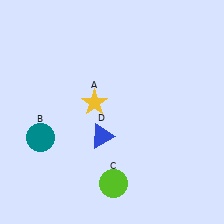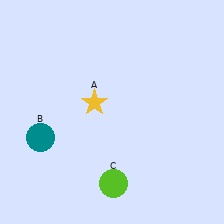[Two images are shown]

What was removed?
The blue triangle (D) was removed in Image 2.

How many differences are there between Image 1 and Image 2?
There is 1 difference between the two images.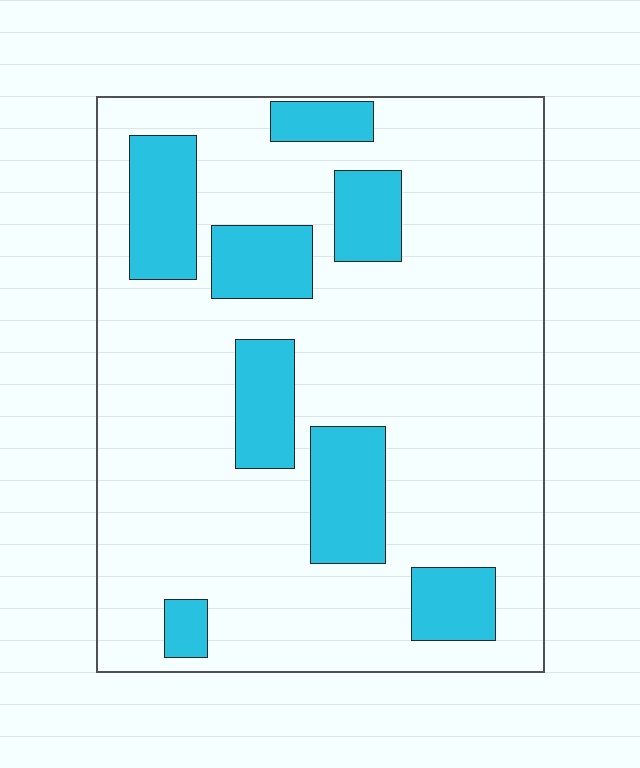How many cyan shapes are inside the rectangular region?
8.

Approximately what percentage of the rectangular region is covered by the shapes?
Approximately 20%.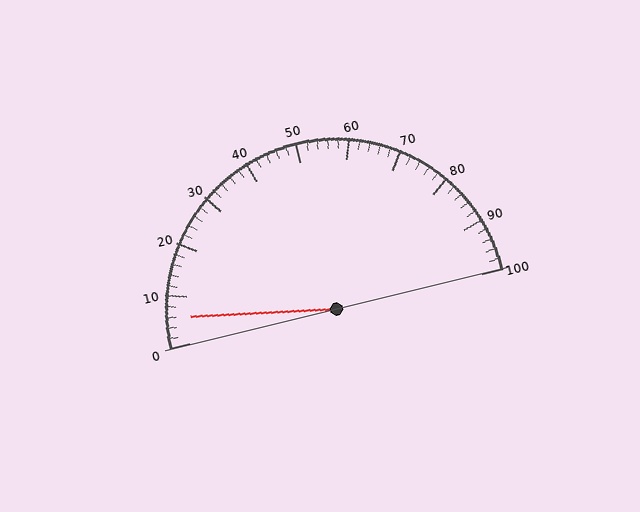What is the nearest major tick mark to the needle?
The nearest major tick mark is 10.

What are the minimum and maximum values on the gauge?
The gauge ranges from 0 to 100.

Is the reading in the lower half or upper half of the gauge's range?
The reading is in the lower half of the range (0 to 100).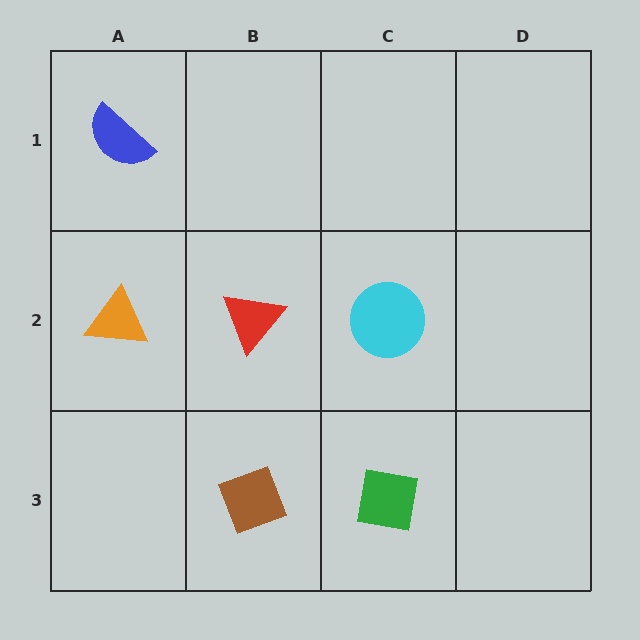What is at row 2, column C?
A cyan circle.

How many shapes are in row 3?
2 shapes.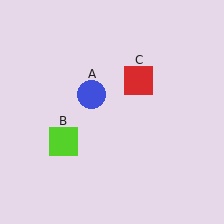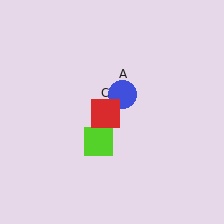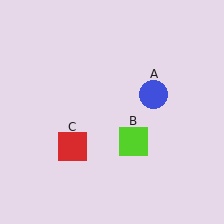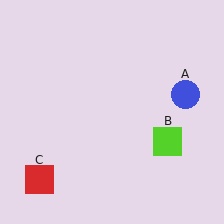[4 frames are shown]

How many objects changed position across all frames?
3 objects changed position: blue circle (object A), lime square (object B), red square (object C).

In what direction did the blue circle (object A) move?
The blue circle (object A) moved right.